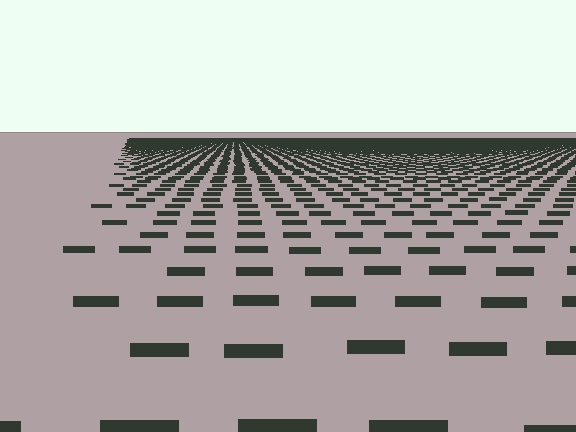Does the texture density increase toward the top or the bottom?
Density increases toward the top.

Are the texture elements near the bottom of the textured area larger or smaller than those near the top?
Larger. Near the bottom, elements are closer to the viewer and appear at a bigger on-screen size.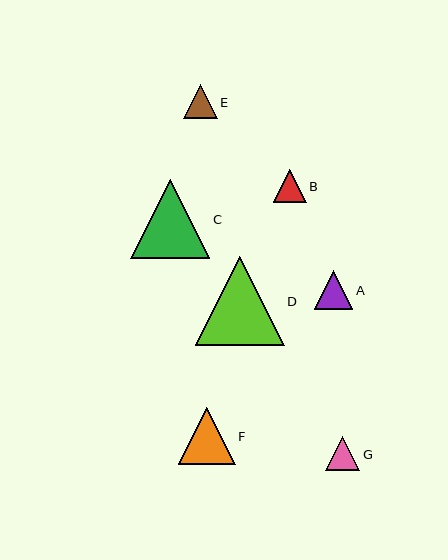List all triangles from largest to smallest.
From largest to smallest: D, C, F, A, G, E, B.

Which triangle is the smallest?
Triangle B is the smallest with a size of approximately 33 pixels.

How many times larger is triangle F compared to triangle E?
Triangle F is approximately 1.7 times the size of triangle E.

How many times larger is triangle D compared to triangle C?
Triangle D is approximately 1.1 times the size of triangle C.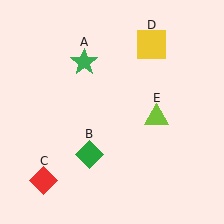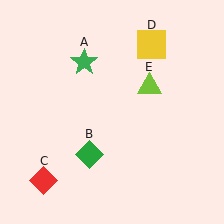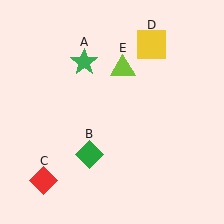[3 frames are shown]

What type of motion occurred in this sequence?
The lime triangle (object E) rotated counterclockwise around the center of the scene.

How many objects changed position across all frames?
1 object changed position: lime triangle (object E).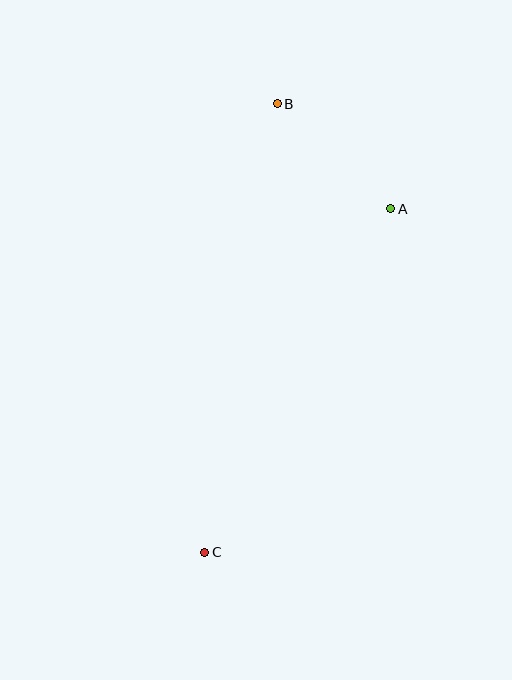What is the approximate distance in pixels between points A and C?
The distance between A and C is approximately 391 pixels.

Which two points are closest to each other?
Points A and B are closest to each other.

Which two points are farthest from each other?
Points B and C are farthest from each other.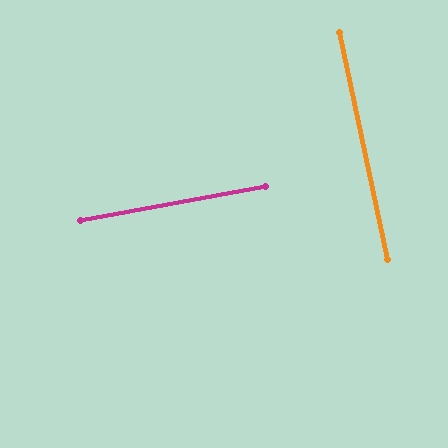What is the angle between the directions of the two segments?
Approximately 89 degrees.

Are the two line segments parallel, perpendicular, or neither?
Perpendicular — they meet at approximately 89°.